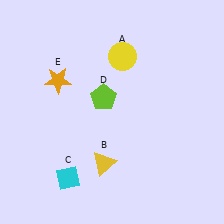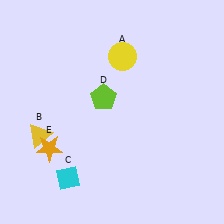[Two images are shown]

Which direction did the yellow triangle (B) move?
The yellow triangle (B) moved left.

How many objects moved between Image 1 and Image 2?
2 objects moved between the two images.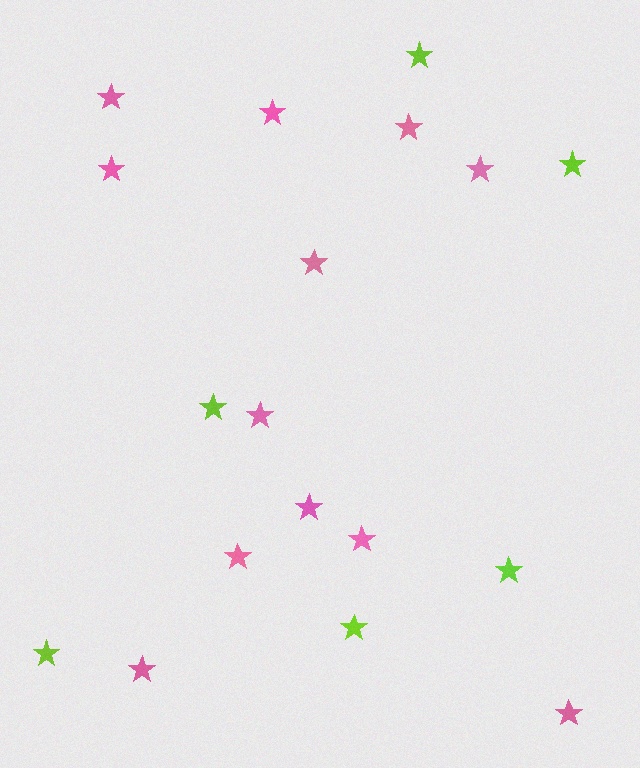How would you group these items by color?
There are 2 groups: one group of pink stars (12) and one group of lime stars (6).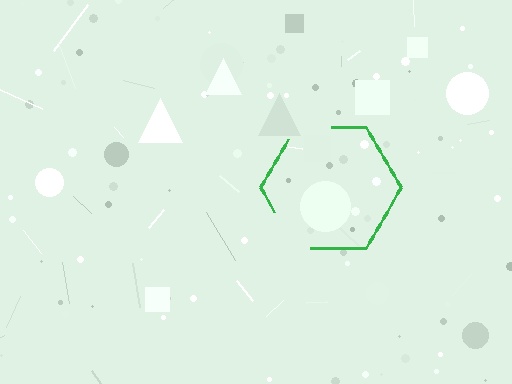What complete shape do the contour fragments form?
The contour fragments form a hexagon.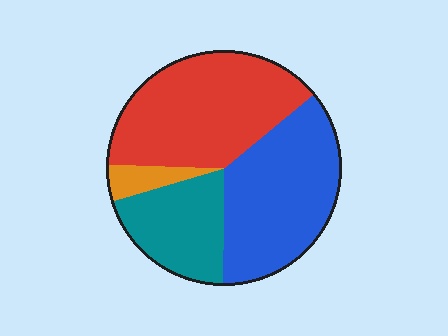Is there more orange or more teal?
Teal.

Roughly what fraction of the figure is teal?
Teal takes up less than a quarter of the figure.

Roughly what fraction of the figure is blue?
Blue covers 36% of the figure.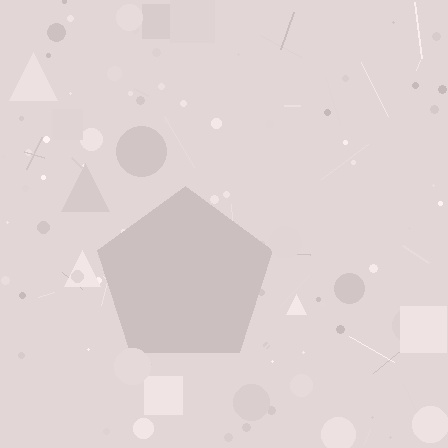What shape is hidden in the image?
A pentagon is hidden in the image.